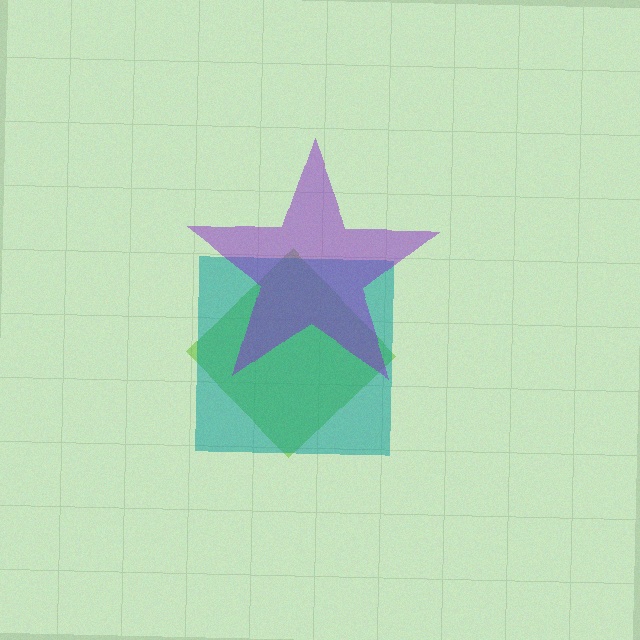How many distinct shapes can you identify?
There are 3 distinct shapes: a lime diamond, a teal square, a purple star.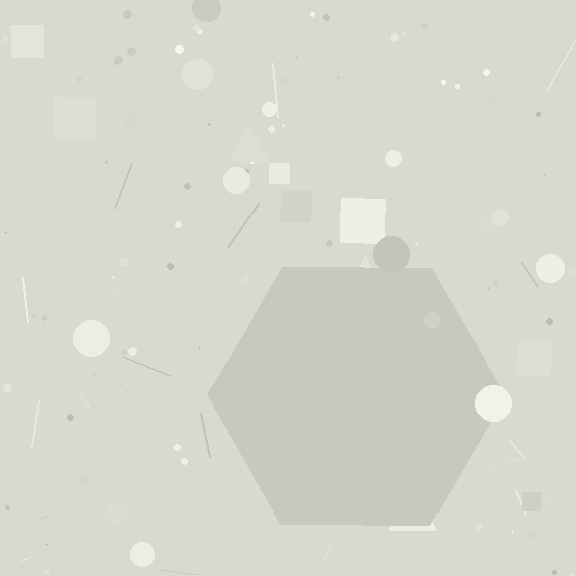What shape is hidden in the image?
A hexagon is hidden in the image.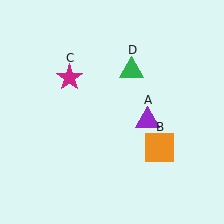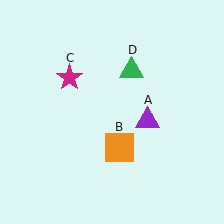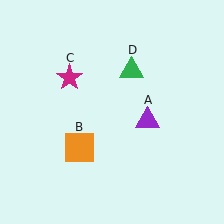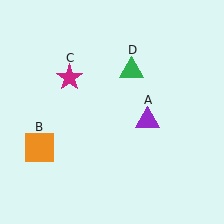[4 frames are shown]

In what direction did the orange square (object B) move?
The orange square (object B) moved left.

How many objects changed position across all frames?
1 object changed position: orange square (object B).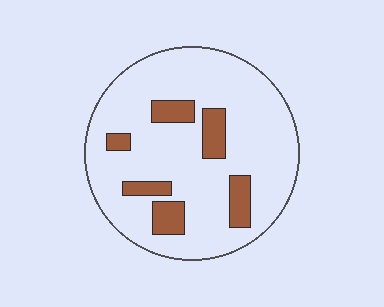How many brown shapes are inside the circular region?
6.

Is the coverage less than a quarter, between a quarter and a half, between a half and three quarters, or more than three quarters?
Less than a quarter.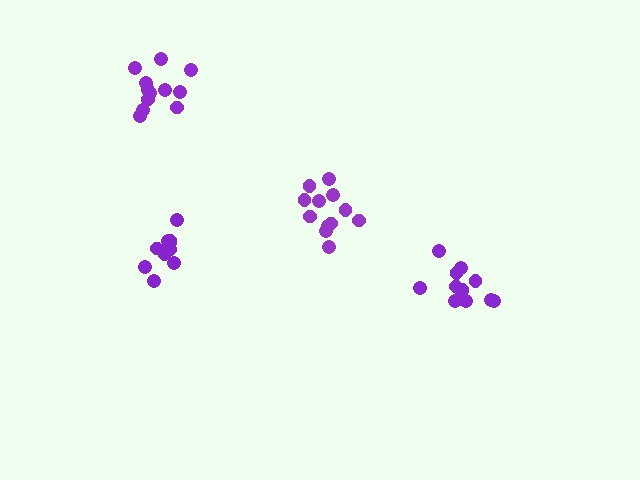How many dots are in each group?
Group 1: 11 dots, Group 2: 12 dots, Group 3: 12 dots, Group 4: 12 dots (47 total).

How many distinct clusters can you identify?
There are 4 distinct clusters.